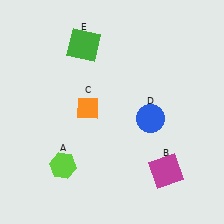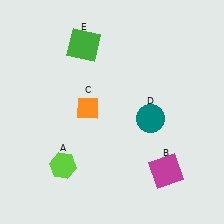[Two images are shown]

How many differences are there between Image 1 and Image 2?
There is 1 difference between the two images.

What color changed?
The circle (D) changed from blue in Image 1 to teal in Image 2.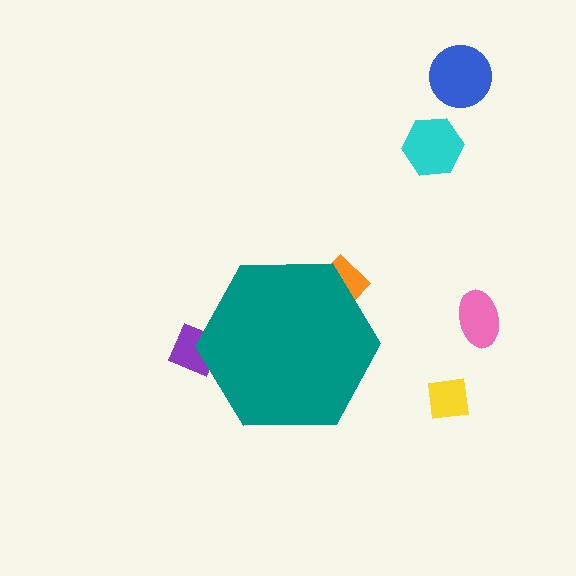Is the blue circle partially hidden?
No, the blue circle is fully visible.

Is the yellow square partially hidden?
No, the yellow square is fully visible.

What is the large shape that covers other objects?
A teal hexagon.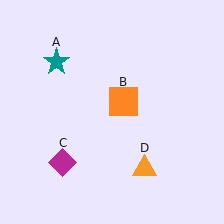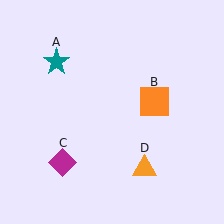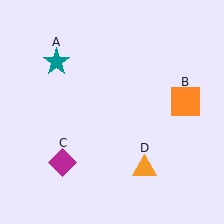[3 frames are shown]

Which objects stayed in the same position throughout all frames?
Teal star (object A) and magenta diamond (object C) and orange triangle (object D) remained stationary.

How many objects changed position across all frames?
1 object changed position: orange square (object B).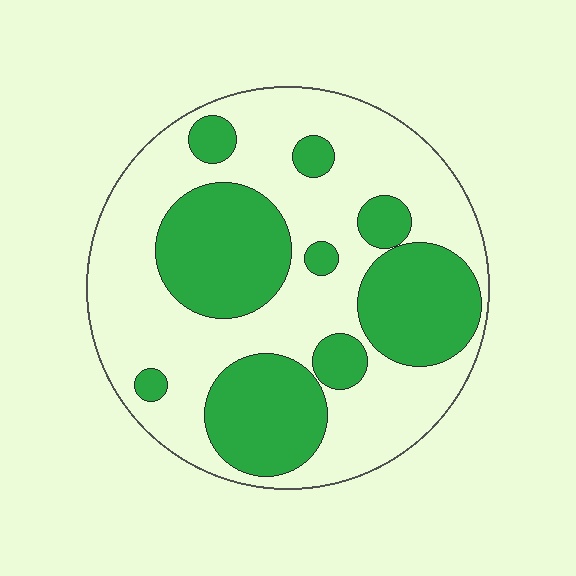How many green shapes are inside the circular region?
9.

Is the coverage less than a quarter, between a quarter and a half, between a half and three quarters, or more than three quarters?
Between a quarter and a half.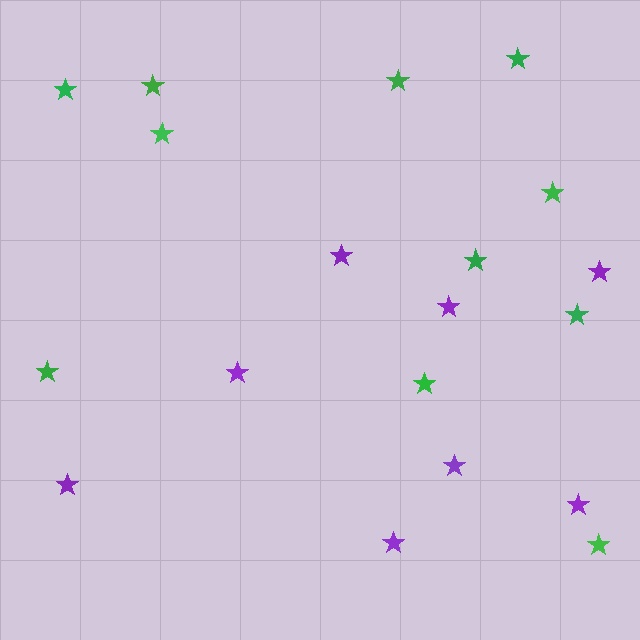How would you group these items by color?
There are 2 groups: one group of green stars (11) and one group of purple stars (8).